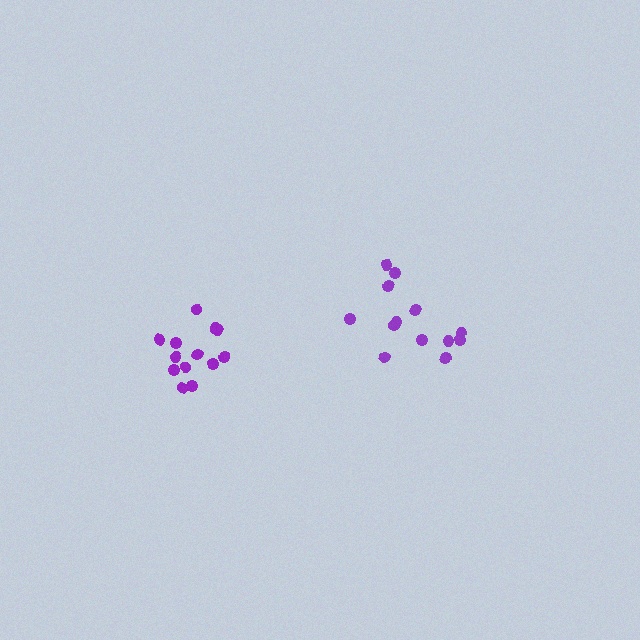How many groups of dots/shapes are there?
There are 2 groups.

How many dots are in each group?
Group 1: 13 dots, Group 2: 13 dots (26 total).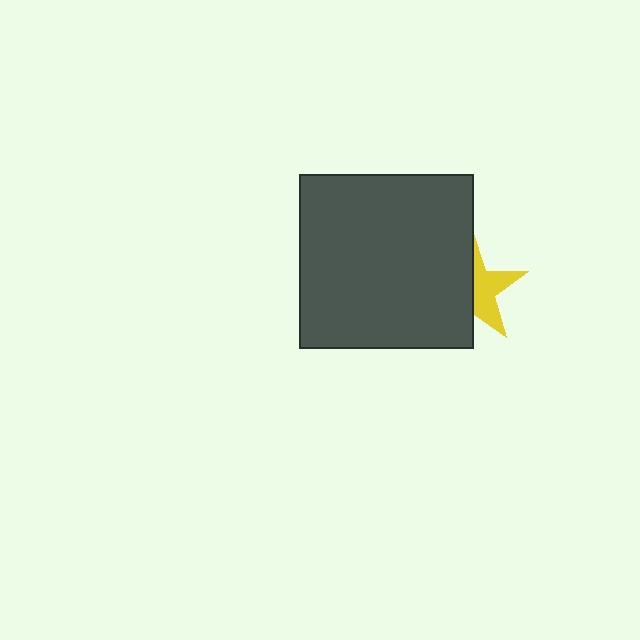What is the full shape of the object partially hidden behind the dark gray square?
The partially hidden object is a yellow star.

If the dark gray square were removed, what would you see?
You would see the complete yellow star.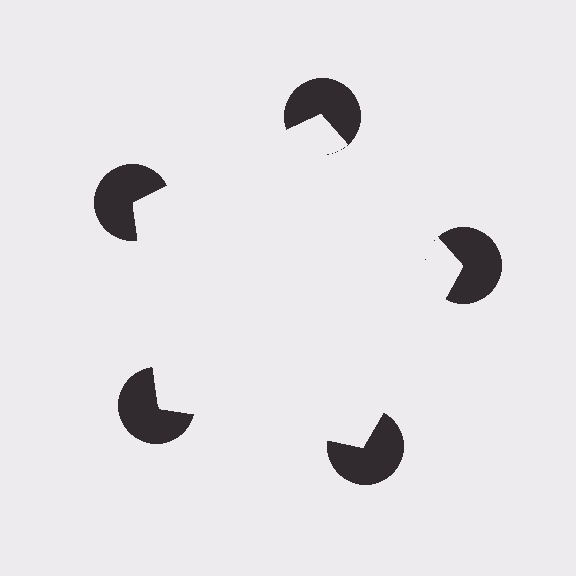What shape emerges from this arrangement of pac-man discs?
An illusory pentagon — its edges are inferred from the aligned wedge cuts in the pac-man discs, not physically drawn.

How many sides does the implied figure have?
5 sides.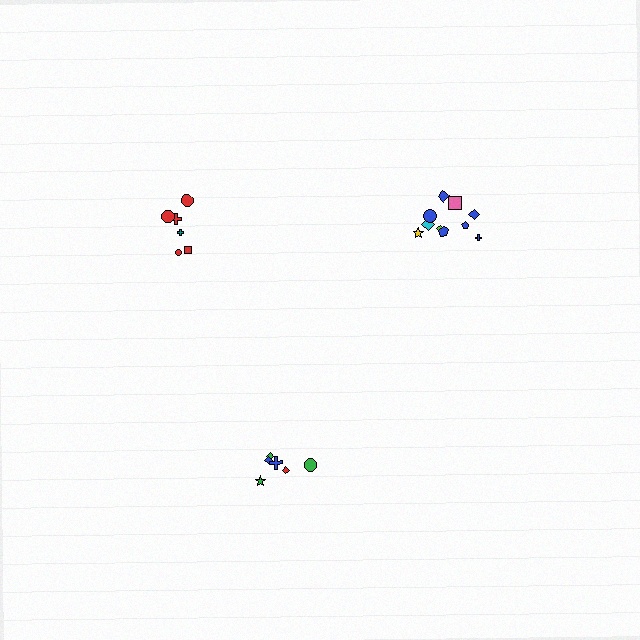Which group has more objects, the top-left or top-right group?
The top-right group.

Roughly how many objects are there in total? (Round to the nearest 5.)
Roughly 20 objects in total.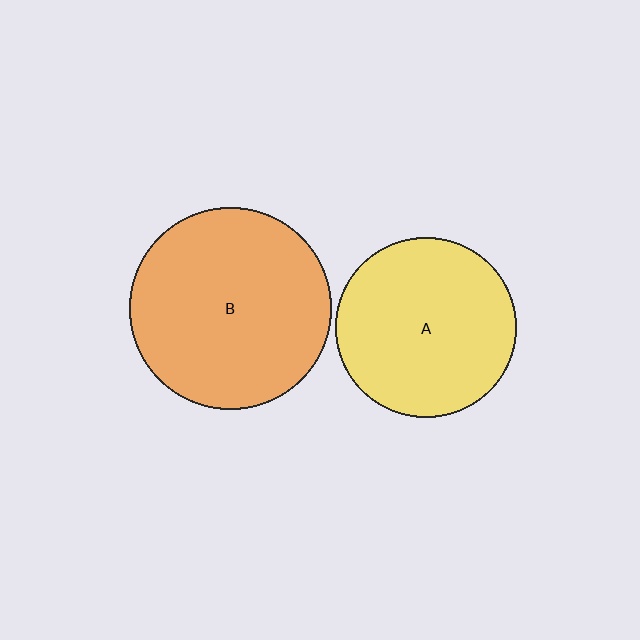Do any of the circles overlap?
No, none of the circles overlap.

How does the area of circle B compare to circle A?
Approximately 1.3 times.